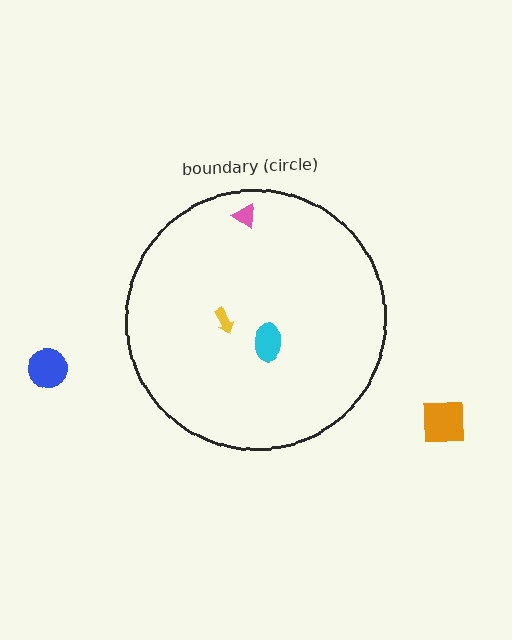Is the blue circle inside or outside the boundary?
Outside.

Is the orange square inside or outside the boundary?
Outside.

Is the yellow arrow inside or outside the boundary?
Inside.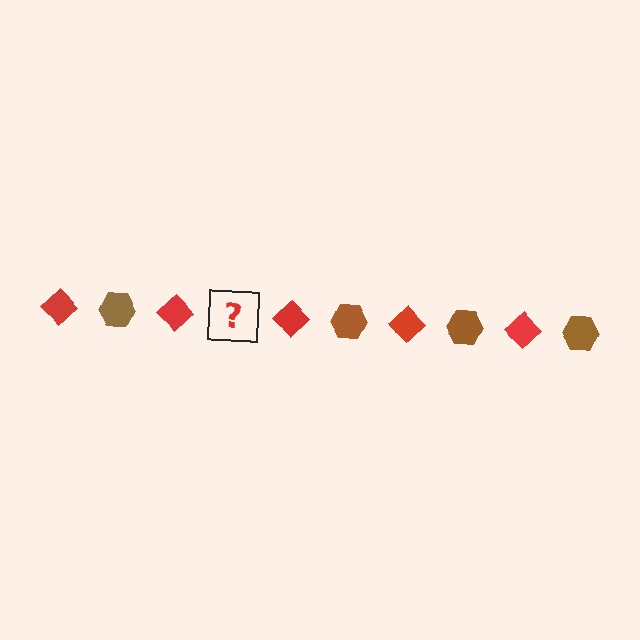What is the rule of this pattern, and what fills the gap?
The rule is that the pattern alternates between red diamond and brown hexagon. The gap should be filled with a brown hexagon.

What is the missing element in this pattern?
The missing element is a brown hexagon.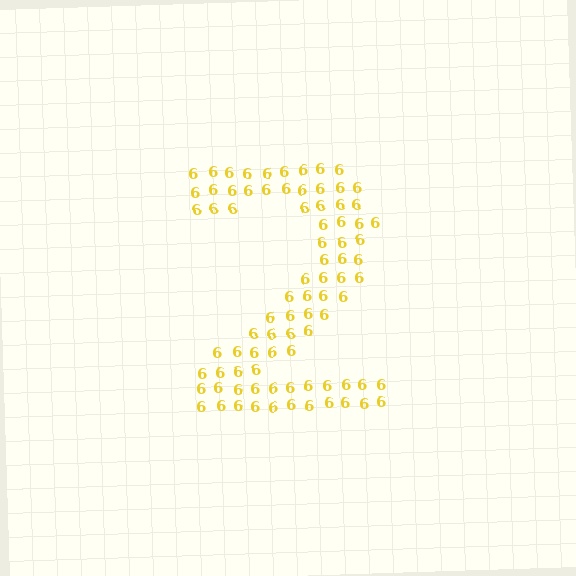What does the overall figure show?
The overall figure shows the digit 2.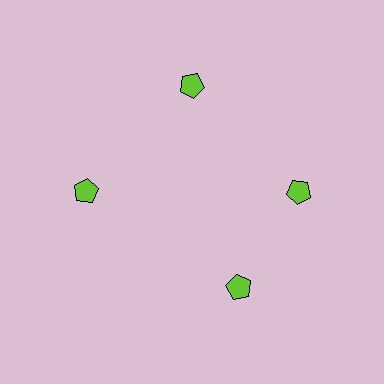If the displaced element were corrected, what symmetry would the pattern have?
It would have 4-fold rotational symmetry — the pattern would map onto itself every 90 degrees.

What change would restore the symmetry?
The symmetry would be restored by rotating it back into even spacing with its neighbors so that all 4 pentagons sit at equal angles and equal distance from the center.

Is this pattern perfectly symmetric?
No. The 4 lime pentagons are arranged in a ring, but one element near the 6 o'clock position is rotated out of alignment along the ring, breaking the 4-fold rotational symmetry.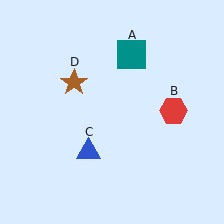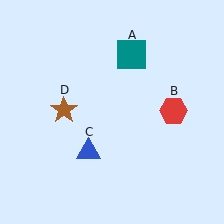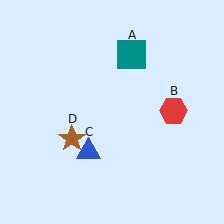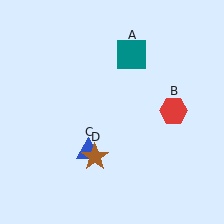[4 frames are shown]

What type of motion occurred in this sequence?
The brown star (object D) rotated counterclockwise around the center of the scene.